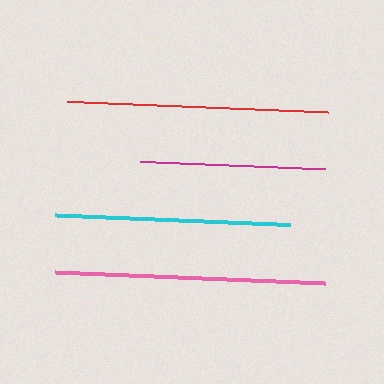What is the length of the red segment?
The red segment is approximately 262 pixels long.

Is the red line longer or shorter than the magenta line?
The red line is longer than the magenta line.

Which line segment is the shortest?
The magenta line is the shortest at approximately 185 pixels.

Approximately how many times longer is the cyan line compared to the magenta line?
The cyan line is approximately 1.3 times the length of the magenta line.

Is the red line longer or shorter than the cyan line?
The red line is longer than the cyan line.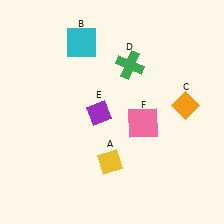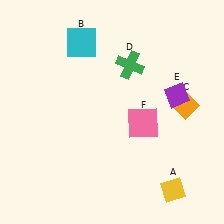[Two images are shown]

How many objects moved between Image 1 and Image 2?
2 objects moved between the two images.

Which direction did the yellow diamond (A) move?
The yellow diamond (A) moved right.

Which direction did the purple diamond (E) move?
The purple diamond (E) moved right.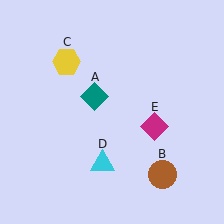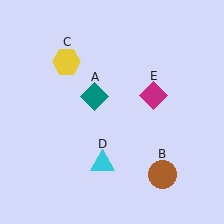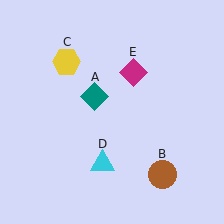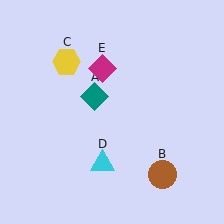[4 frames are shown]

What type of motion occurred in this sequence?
The magenta diamond (object E) rotated counterclockwise around the center of the scene.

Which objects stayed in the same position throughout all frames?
Teal diamond (object A) and brown circle (object B) and yellow hexagon (object C) and cyan triangle (object D) remained stationary.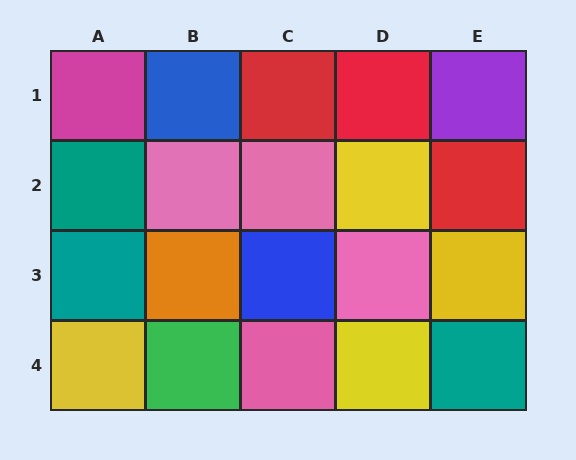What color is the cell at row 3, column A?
Teal.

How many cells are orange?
1 cell is orange.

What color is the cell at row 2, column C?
Pink.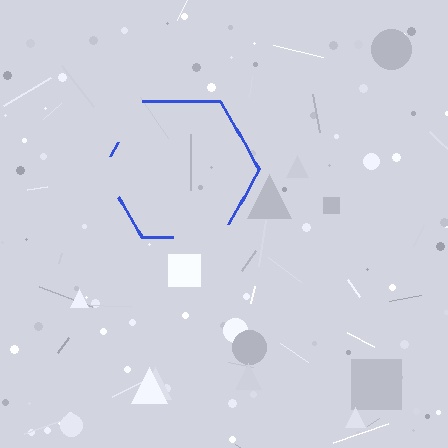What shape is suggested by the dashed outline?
The dashed outline suggests a hexagon.